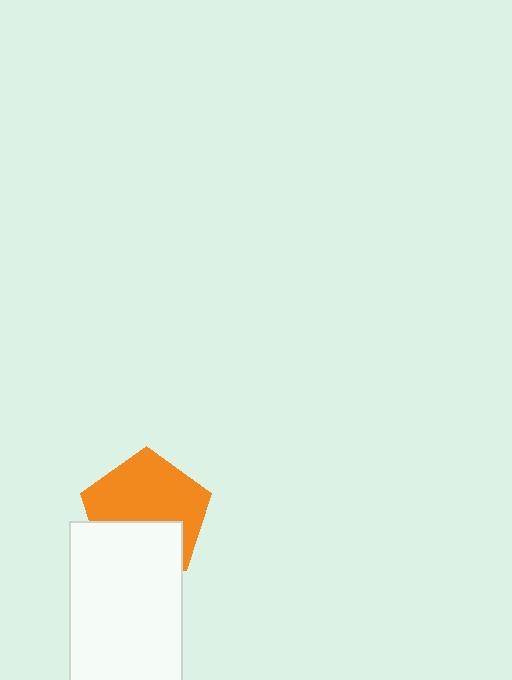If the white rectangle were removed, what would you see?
You would see the complete orange pentagon.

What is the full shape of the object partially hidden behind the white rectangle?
The partially hidden object is an orange pentagon.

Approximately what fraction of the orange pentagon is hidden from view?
Roughly 38% of the orange pentagon is hidden behind the white rectangle.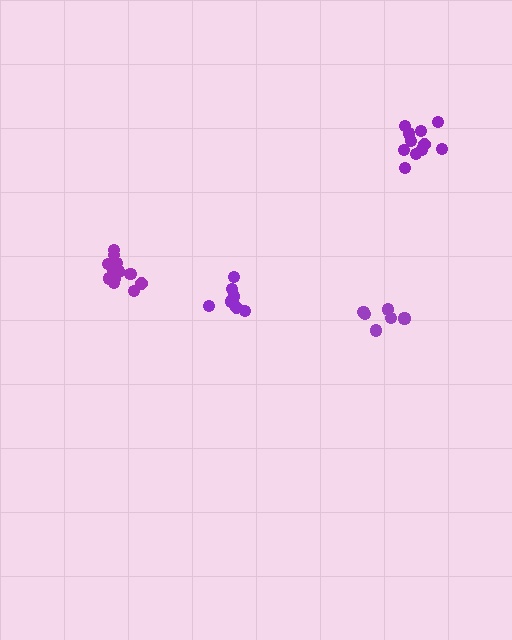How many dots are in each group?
Group 1: 12 dots, Group 2: 7 dots, Group 3: 12 dots, Group 4: 7 dots (38 total).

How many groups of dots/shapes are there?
There are 4 groups.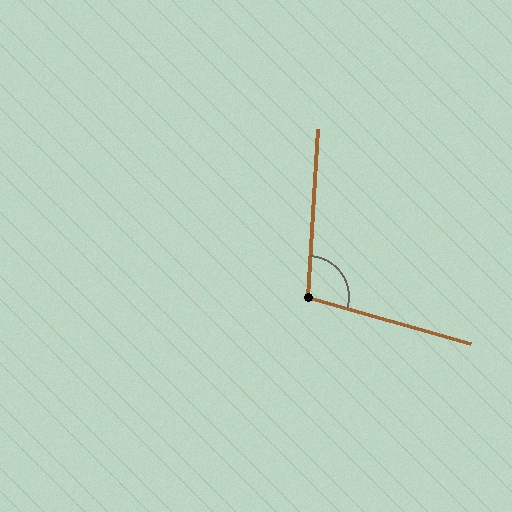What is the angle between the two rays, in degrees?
Approximately 102 degrees.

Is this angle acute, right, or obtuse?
It is obtuse.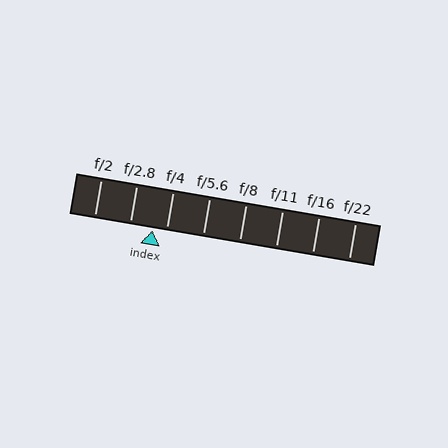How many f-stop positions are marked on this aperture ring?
There are 8 f-stop positions marked.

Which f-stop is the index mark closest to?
The index mark is closest to f/4.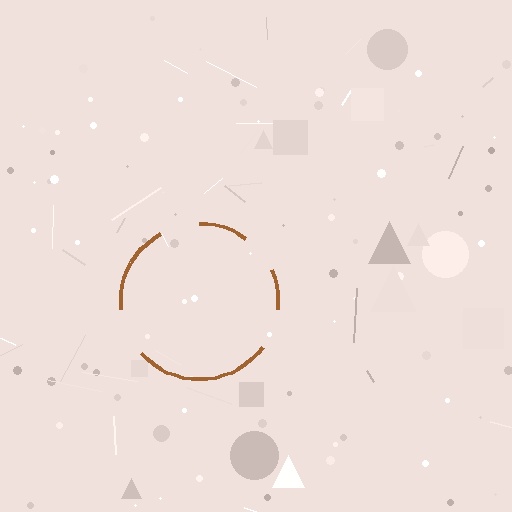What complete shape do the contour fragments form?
The contour fragments form a circle.